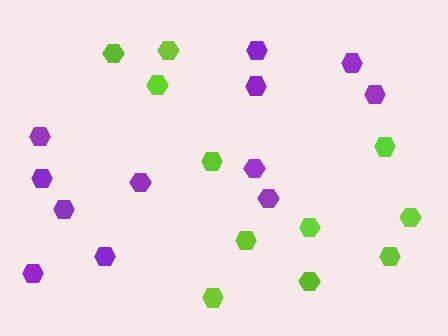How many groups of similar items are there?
There are 2 groups: one group of purple hexagons (12) and one group of lime hexagons (11).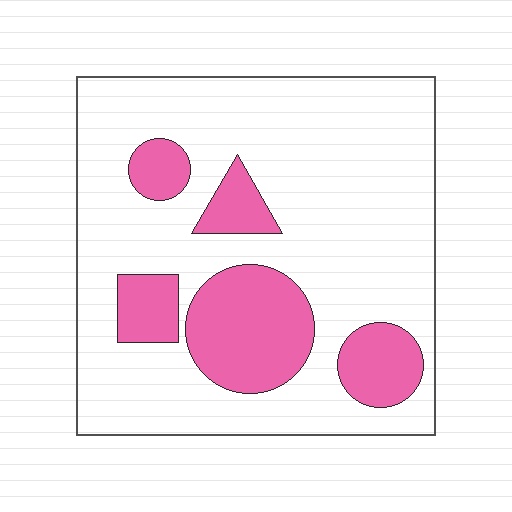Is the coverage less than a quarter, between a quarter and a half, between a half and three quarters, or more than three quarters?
Less than a quarter.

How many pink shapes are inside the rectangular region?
5.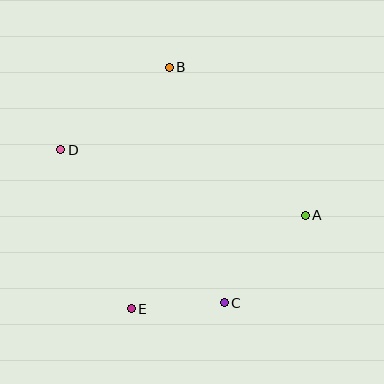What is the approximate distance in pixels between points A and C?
The distance between A and C is approximately 119 pixels.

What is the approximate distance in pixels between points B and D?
The distance between B and D is approximately 136 pixels.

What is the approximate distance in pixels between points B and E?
The distance between B and E is approximately 244 pixels.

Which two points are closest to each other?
Points C and E are closest to each other.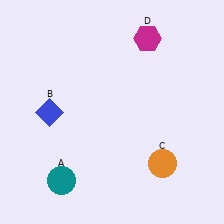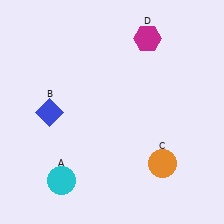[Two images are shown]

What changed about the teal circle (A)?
In Image 1, A is teal. In Image 2, it changed to cyan.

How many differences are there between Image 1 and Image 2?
There is 1 difference between the two images.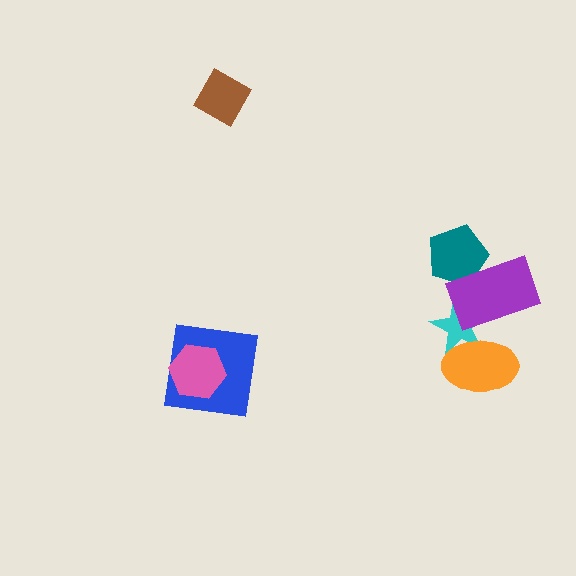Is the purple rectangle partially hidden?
No, no other shape covers it.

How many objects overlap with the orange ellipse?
1 object overlaps with the orange ellipse.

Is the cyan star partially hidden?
Yes, it is partially covered by another shape.